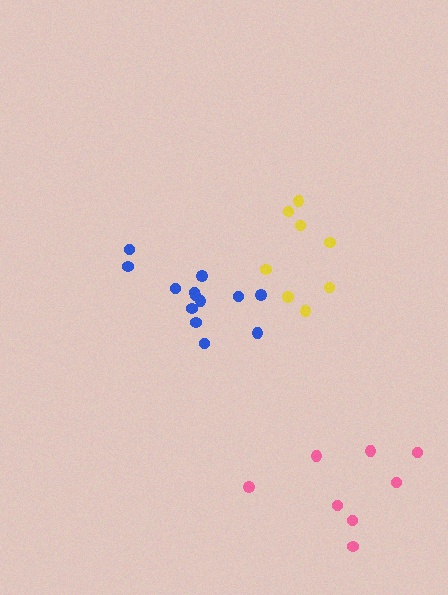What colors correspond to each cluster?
The clusters are colored: yellow, pink, blue.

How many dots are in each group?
Group 1: 8 dots, Group 2: 8 dots, Group 3: 13 dots (29 total).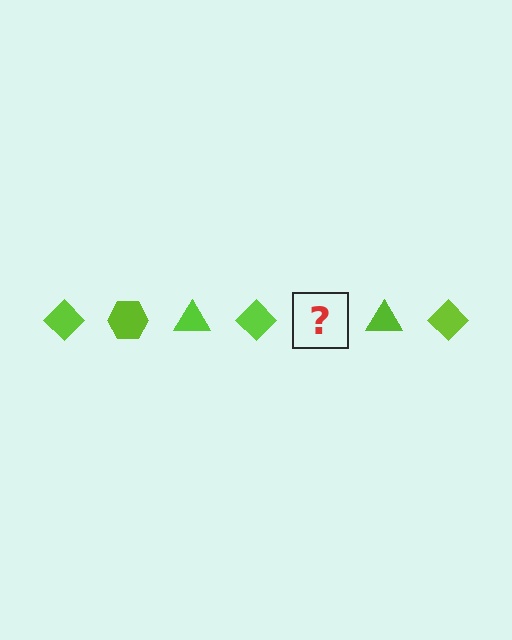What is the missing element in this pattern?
The missing element is a lime hexagon.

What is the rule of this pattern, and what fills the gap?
The rule is that the pattern cycles through diamond, hexagon, triangle shapes in lime. The gap should be filled with a lime hexagon.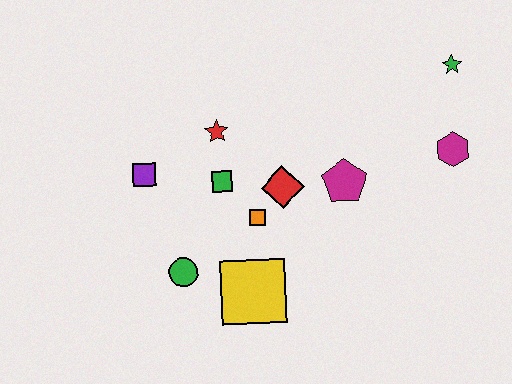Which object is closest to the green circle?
The yellow square is closest to the green circle.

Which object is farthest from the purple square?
The green star is farthest from the purple square.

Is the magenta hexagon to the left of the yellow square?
No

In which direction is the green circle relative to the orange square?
The green circle is to the left of the orange square.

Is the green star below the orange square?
No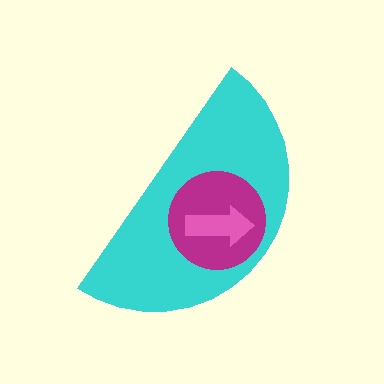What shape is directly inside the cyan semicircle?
The magenta circle.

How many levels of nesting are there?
3.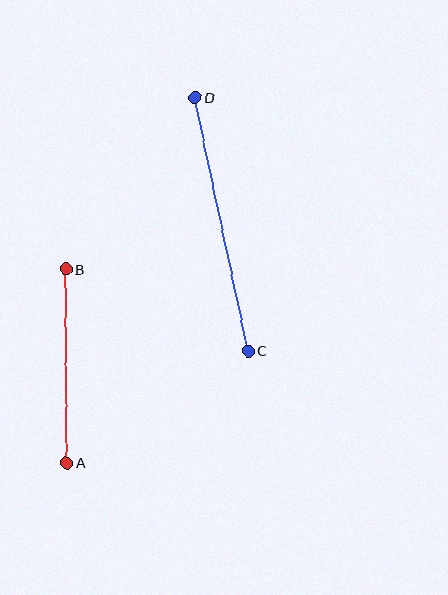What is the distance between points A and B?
The distance is approximately 193 pixels.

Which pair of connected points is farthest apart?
Points C and D are farthest apart.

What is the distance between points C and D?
The distance is approximately 259 pixels.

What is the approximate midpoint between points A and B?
The midpoint is at approximately (66, 366) pixels.